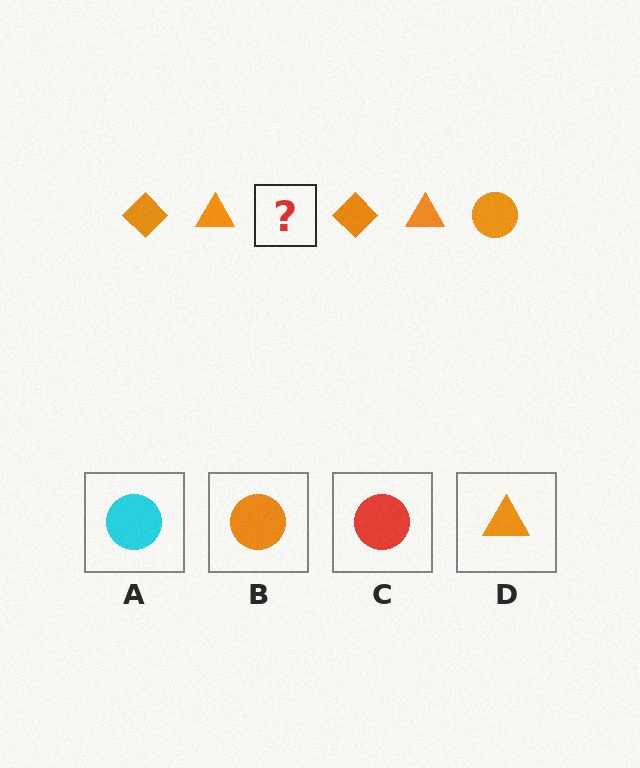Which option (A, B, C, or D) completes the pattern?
B.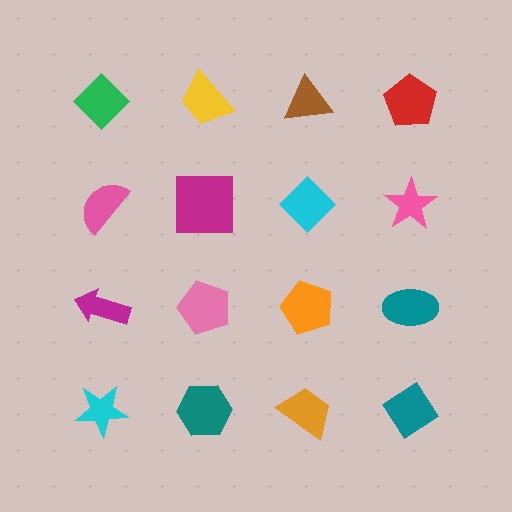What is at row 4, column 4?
A teal diamond.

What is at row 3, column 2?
A pink pentagon.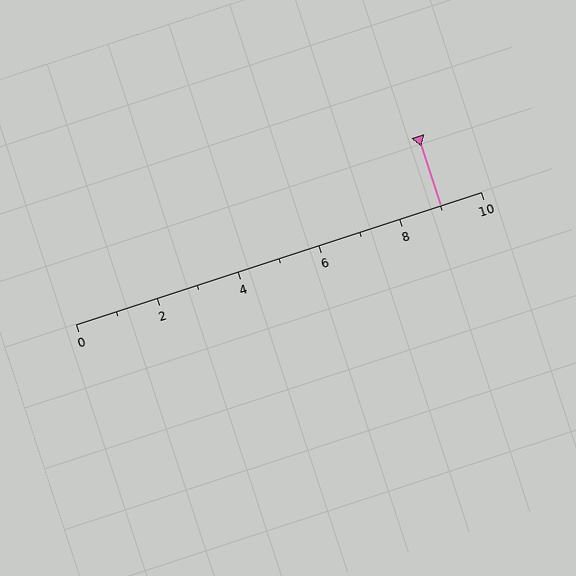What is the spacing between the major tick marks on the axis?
The major ticks are spaced 2 apart.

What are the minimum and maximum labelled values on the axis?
The axis runs from 0 to 10.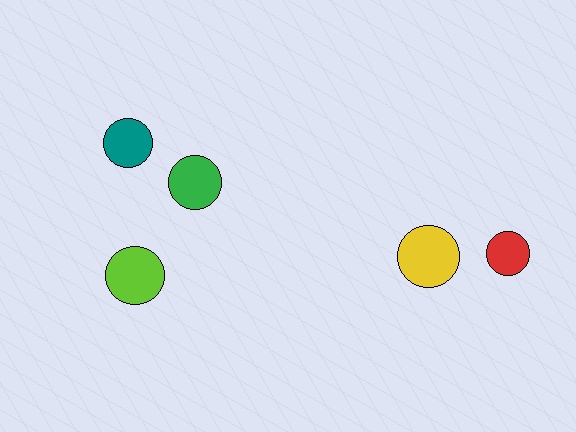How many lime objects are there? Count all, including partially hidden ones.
There is 1 lime object.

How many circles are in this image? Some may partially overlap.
There are 5 circles.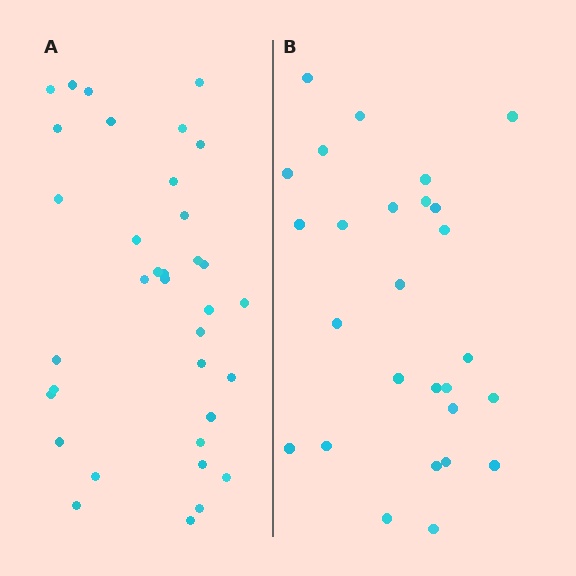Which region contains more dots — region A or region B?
Region A (the left region) has more dots.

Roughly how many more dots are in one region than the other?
Region A has roughly 8 or so more dots than region B.